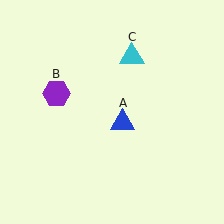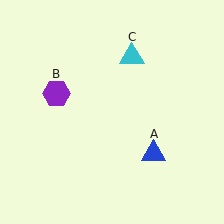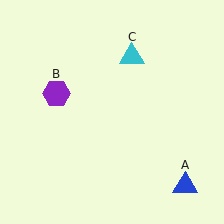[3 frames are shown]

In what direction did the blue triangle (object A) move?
The blue triangle (object A) moved down and to the right.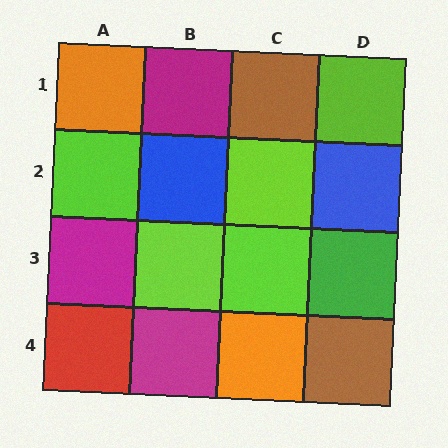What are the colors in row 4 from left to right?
Red, magenta, orange, brown.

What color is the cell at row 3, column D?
Green.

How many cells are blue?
2 cells are blue.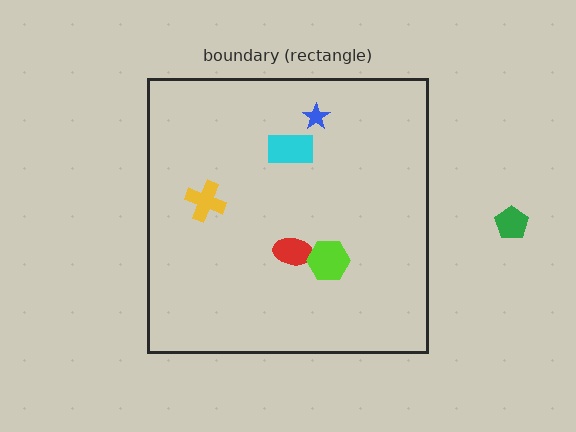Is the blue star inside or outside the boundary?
Inside.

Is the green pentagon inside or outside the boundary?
Outside.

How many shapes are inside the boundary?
5 inside, 1 outside.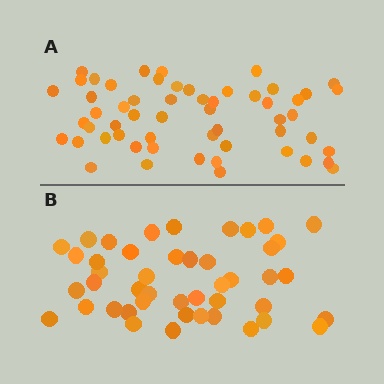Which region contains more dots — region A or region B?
Region A (the top region) has more dots.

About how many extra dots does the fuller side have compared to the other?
Region A has roughly 12 or so more dots than region B.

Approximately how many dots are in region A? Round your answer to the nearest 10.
About 60 dots. (The exact count is 56, which rounds to 60.)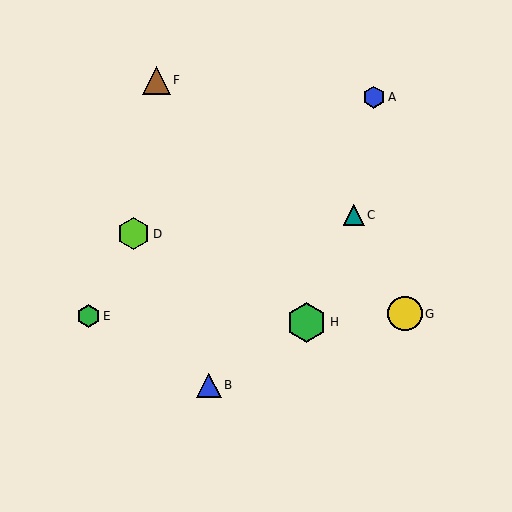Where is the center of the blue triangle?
The center of the blue triangle is at (209, 385).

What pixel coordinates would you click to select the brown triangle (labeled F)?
Click at (157, 80) to select the brown triangle F.